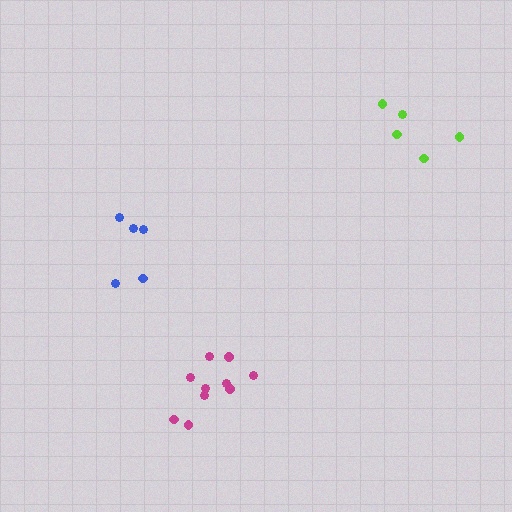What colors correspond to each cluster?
The clusters are colored: blue, lime, magenta.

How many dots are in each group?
Group 1: 5 dots, Group 2: 5 dots, Group 3: 11 dots (21 total).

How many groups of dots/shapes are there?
There are 3 groups.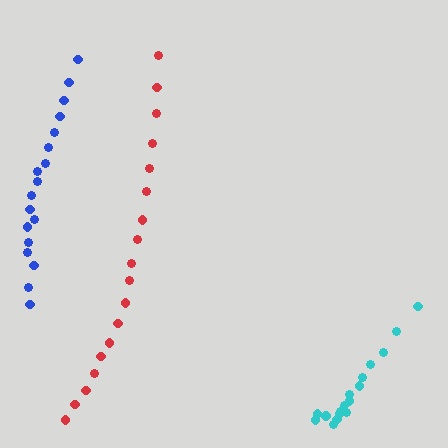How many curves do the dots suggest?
There are 3 distinct paths.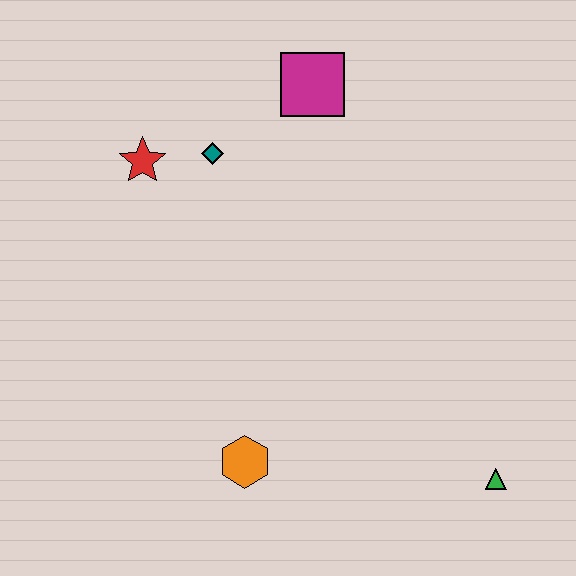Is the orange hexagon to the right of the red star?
Yes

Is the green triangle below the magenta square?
Yes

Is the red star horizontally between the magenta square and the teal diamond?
No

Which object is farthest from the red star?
The green triangle is farthest from the red star.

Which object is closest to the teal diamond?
The red star is closest to the teal diamond.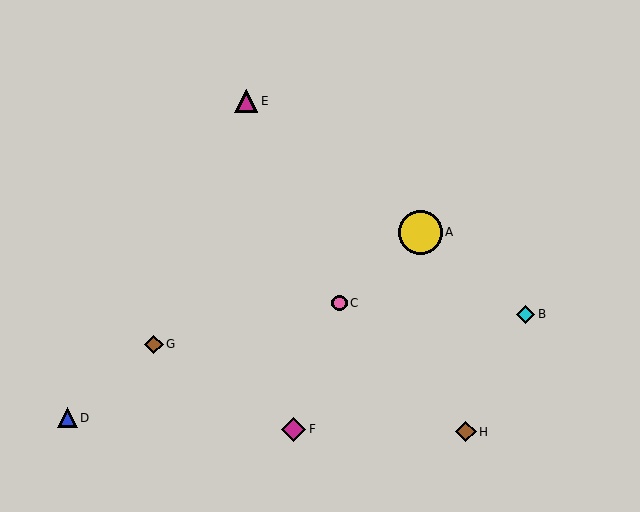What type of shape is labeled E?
Shape E is a magenta triangle.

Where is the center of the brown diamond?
The center of the brown diamond is at (154, 344).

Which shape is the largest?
The yellow circle (labeled A) is the largest.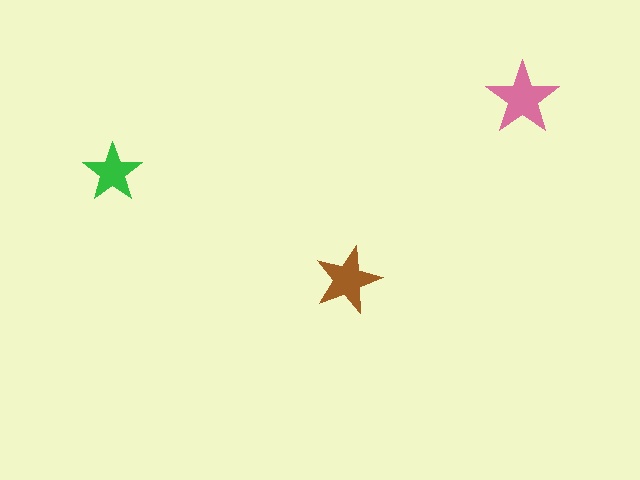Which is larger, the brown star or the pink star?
The pink one.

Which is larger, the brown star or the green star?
The brown one.